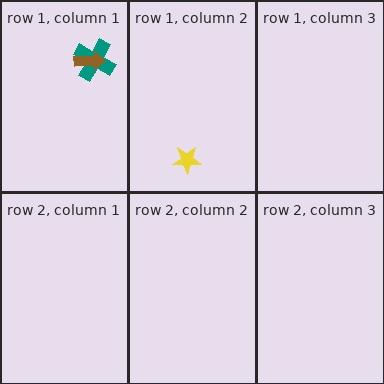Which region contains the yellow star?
The row 1, column 2 region.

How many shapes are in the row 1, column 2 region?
1.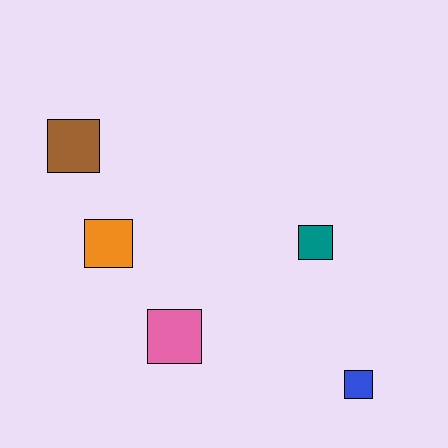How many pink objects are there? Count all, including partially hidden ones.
There is 1 pink object.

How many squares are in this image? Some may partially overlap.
There are 5 squares.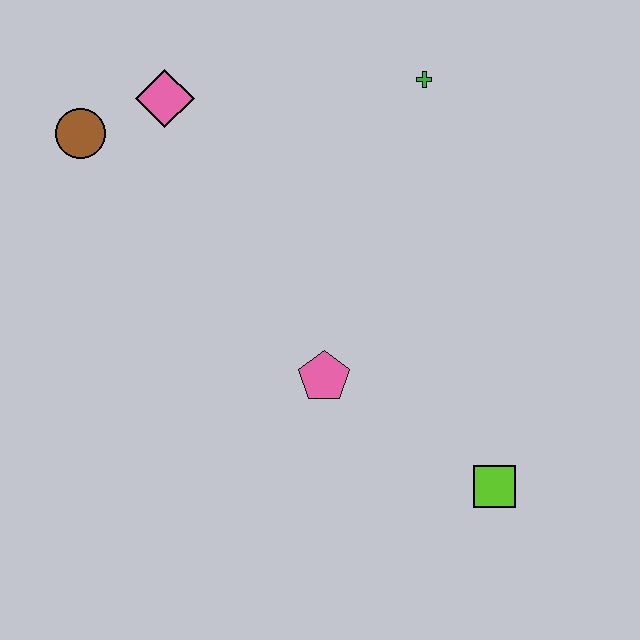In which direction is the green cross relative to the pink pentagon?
The green cross is above the pink pentagon.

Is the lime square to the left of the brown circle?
No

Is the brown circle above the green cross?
No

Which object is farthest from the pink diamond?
The lime square is farthest from the pink diamond.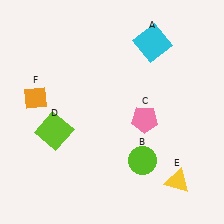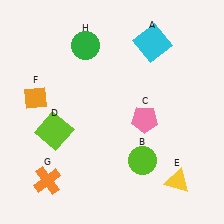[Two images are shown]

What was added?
An orange cross (G), a green circle (H) were added in Image 2.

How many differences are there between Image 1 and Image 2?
There are 2 differences between the two images.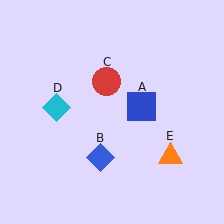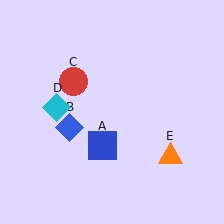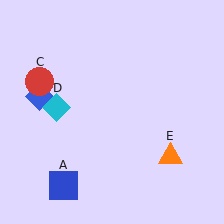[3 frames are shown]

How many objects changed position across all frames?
3 objects changed position: blue square (object A), blue diamond (object B), red circle (object C).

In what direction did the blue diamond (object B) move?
The blue diamond (object B) moved up and to the left.